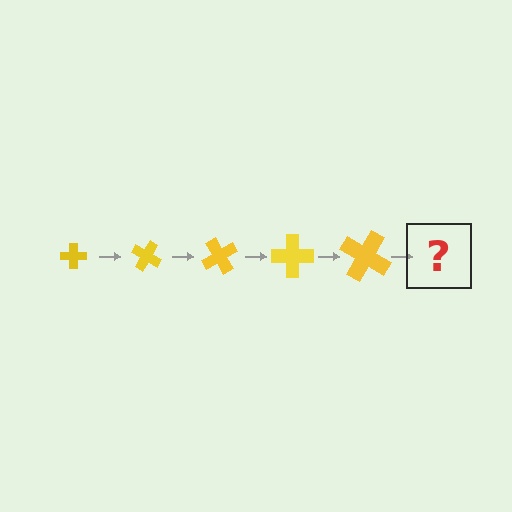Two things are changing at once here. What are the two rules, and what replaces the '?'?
The two rules are that the cross grows larger each step and it rotates 30 degrees each step. The '?' should be a cross, larger than the previous one and rotated 150 degrees from the start.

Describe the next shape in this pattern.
It should be a cross, larger than the previous one and rotated 150 degrees from the start.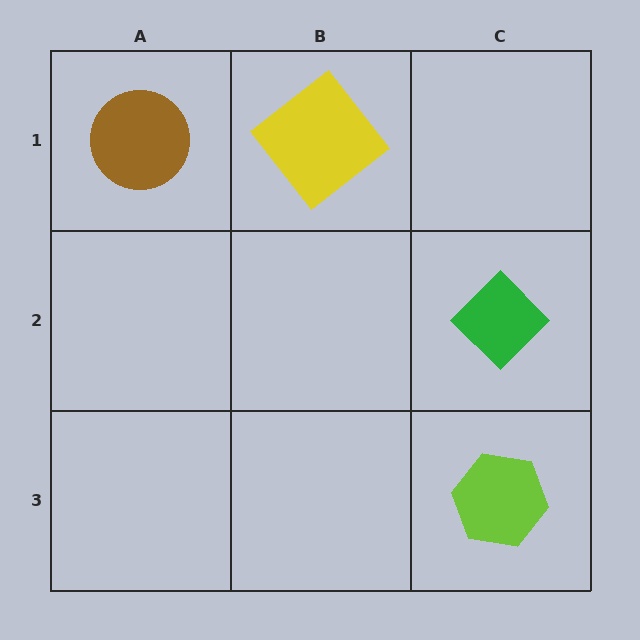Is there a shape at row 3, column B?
No, that cell is empty.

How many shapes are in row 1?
2 shapes.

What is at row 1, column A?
A brown circle.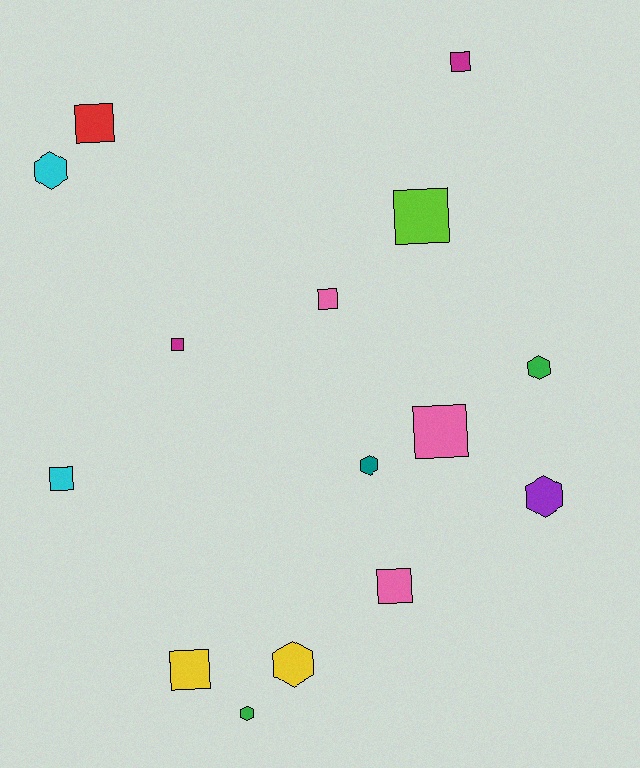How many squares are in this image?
There are 9 squares.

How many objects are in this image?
There are 15 objects.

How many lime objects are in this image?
There is 1 lime object.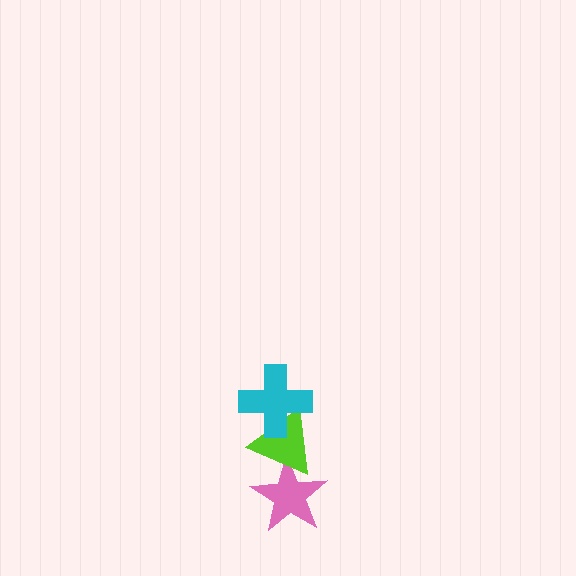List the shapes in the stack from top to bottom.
From top to bottom: the cyan cross, the lime triangle, the pink star.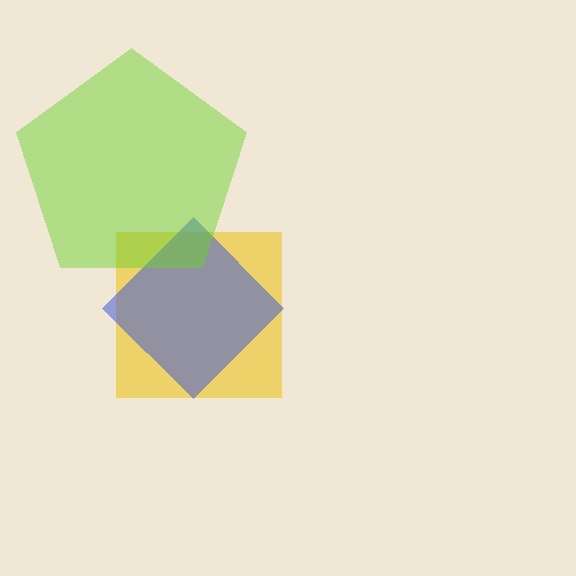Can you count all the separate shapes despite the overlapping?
Yes, there are 3 separate shapes.